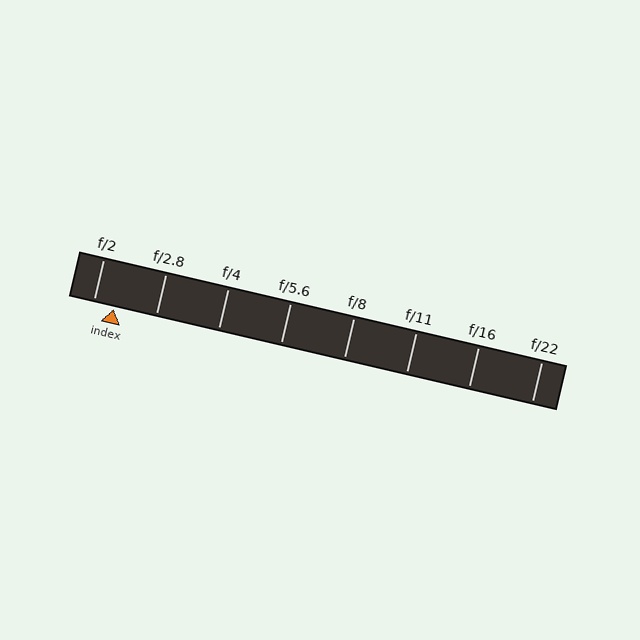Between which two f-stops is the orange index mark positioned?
The index mark is between f/2 and f/2.8.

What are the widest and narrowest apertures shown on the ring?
The widest aperture shown is f/2 and the narrowest is f/22.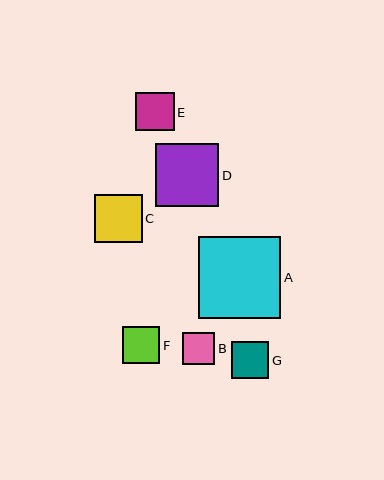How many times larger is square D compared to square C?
Square D is approximately 1.3 times the size of square C.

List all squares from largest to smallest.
From largest to smallest: A, D, C, E, G, F, B.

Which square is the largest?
Square A is the largest with a size of approximately 82 pixels.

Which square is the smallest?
Square B is the smallest with a size of approximately 32 pixels.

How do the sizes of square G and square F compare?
Square G and square F are approximately the same size.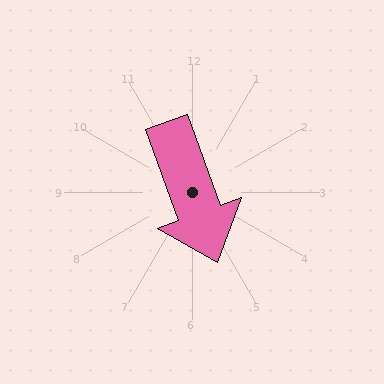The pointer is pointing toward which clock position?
Roughly 5 o'clock.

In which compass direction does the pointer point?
South.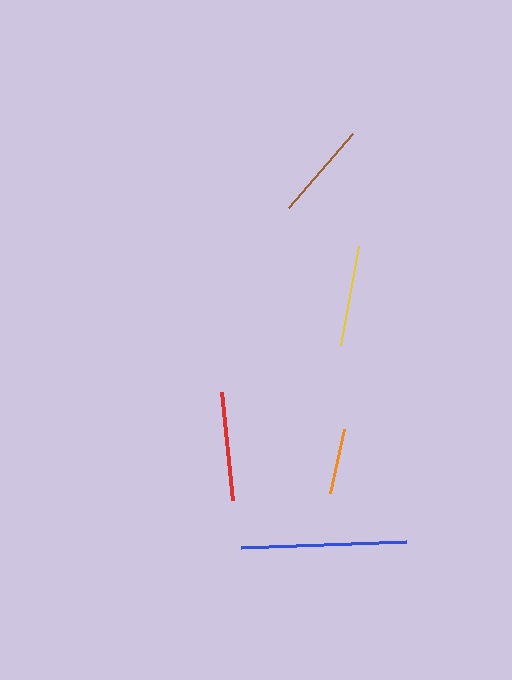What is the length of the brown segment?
The brown segment is approximately 99 pixels long.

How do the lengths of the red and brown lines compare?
The red and brown lines are approximately the same length.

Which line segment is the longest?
The blue line is the longest at approximately 165 pixels.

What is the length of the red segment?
The red segment is approximately 108 pixels long.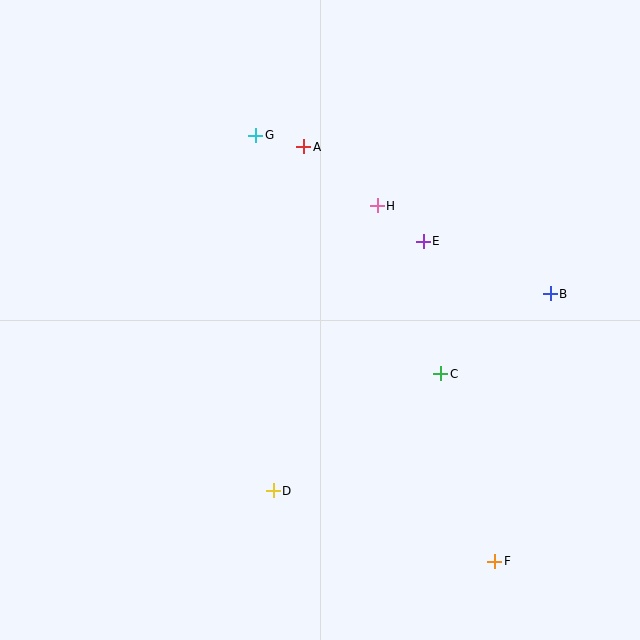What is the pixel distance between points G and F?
The distance between G and F is 488 pixels.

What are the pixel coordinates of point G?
Point G is at (256, 135).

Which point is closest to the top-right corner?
Point B is closest to the top-right corner.